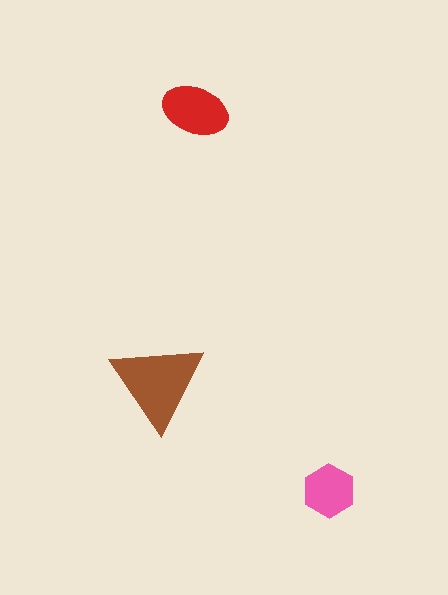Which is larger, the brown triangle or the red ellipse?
The brown triangle.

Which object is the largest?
The brown triangle.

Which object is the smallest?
The pink hexagon.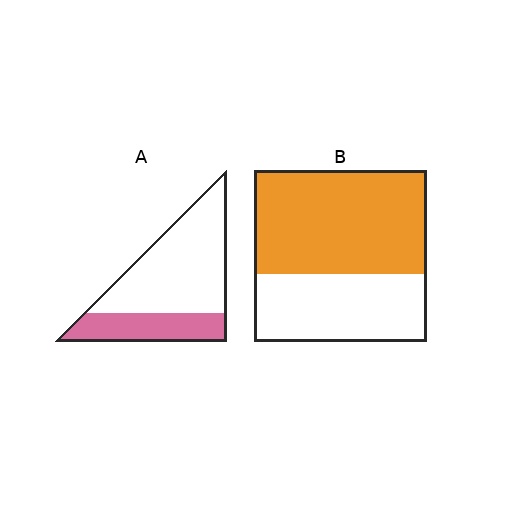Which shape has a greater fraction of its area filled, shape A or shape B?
Shape B.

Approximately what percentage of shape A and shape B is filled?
A is approximately 30% and B is approximately 60%.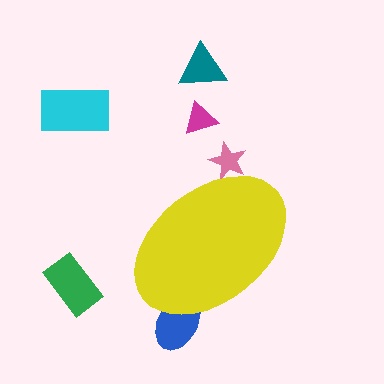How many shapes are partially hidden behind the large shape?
2 shapes are partially hidden.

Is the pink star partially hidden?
Yes, the pink star is partially hidden behind the yellow ellipse.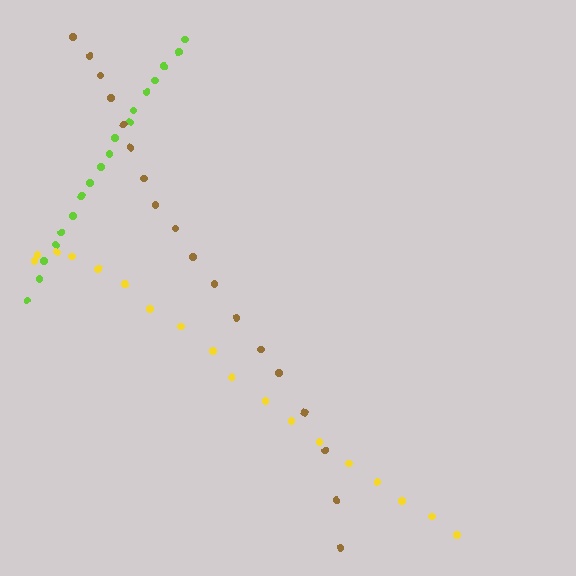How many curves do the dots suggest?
There are 3 distinct paths.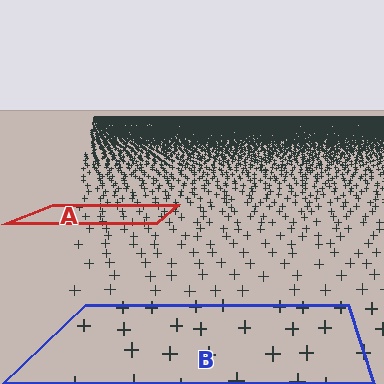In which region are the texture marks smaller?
The texture marks are smaller in region A, because it is farther away.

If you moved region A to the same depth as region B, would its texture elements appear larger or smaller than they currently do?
They would appear larger. At a closer depth, the same texture elements are projected at a bigger on-screen size.